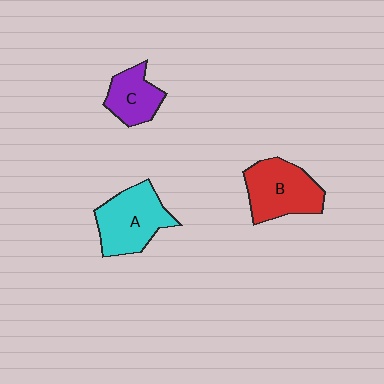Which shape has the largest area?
Shape A (cyan).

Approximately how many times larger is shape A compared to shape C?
Approximately 1.6 times.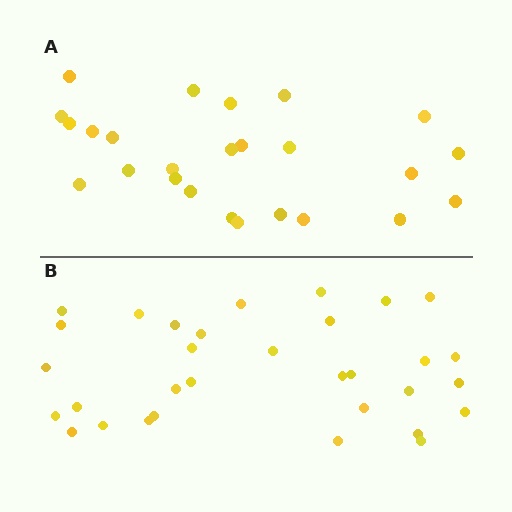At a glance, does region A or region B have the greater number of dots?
Region B (the bottom region) has more dots.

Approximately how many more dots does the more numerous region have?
Region B has roughly 8 or so more dots than region A.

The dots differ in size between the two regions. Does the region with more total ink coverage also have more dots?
No. Region A has more total ink coverage because its dots are larger, but region B actually contains more individual dots. Total area can be misleading — the number of items is what matters here.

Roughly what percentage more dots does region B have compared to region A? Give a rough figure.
About 30% more.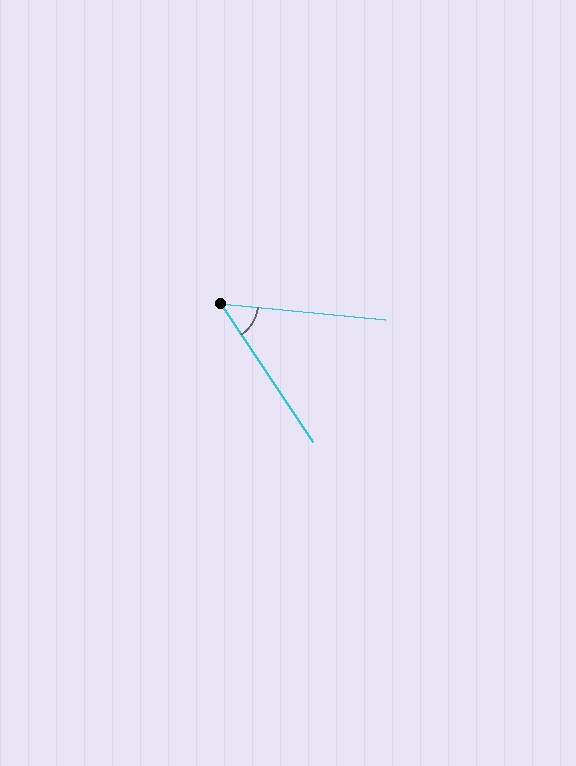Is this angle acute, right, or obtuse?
It is acute.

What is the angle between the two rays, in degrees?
Approximately 51 degrees.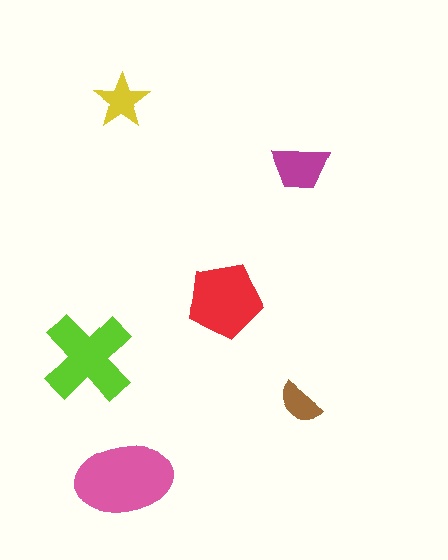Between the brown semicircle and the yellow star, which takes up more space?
The yellow star.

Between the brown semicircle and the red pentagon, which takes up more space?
The red pentagon.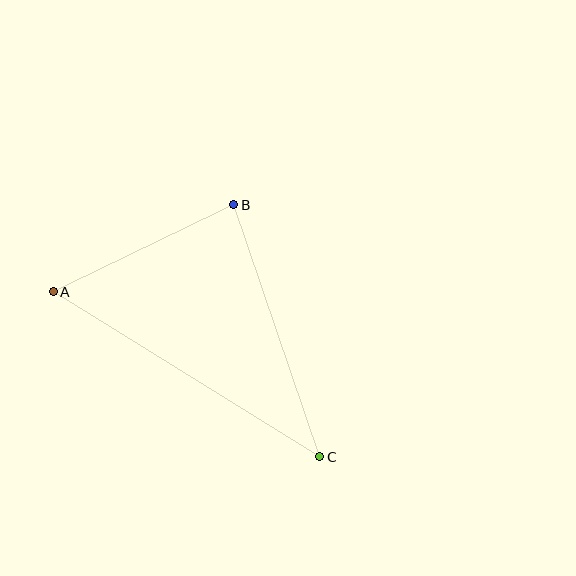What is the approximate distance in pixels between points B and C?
The distance between B and C is approximately 267 pixels.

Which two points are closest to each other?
Points A and B are closest to each other.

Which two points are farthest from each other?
Points A and C are farthest from each other.